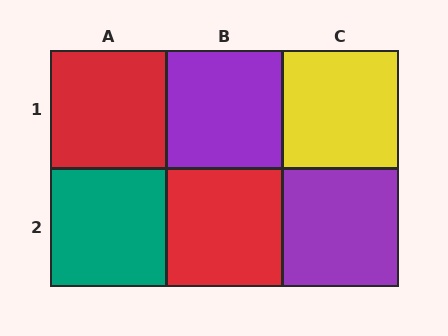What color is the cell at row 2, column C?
Purple.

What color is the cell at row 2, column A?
Teal.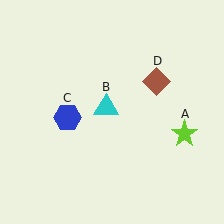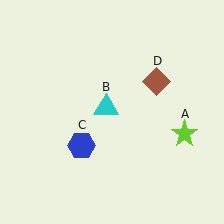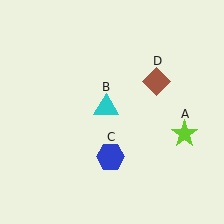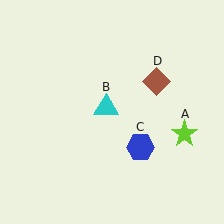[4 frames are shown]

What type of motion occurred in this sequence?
The blue hexagon (object C) rotated counterclockwise around the center of the scene.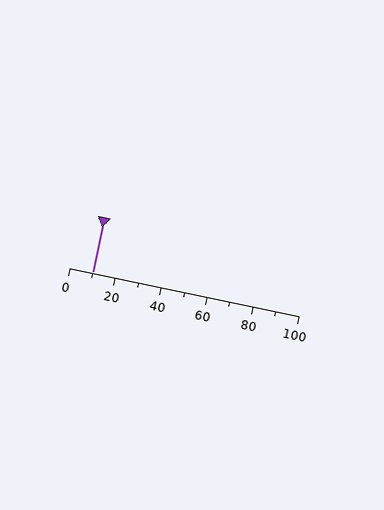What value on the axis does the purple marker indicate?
The marker indicates approximately 10.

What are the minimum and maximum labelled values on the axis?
The axis runs from 0 to 100.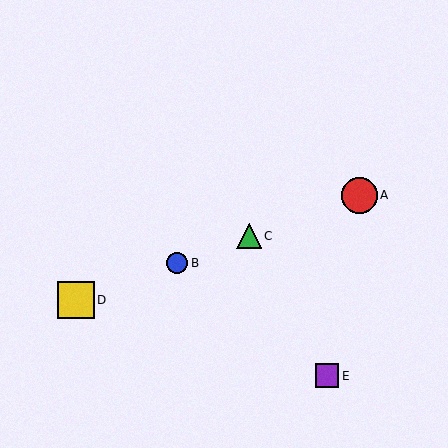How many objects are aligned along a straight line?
4 objects (A, B, C, D) are aligned along a straight line.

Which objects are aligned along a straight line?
Objects A, B, C, D are aligned along a straight line.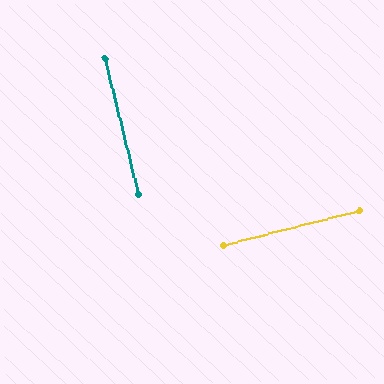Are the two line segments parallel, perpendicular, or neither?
Perpendicular — they meet at approximately 90°.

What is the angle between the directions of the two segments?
Approximately 90 degrees.